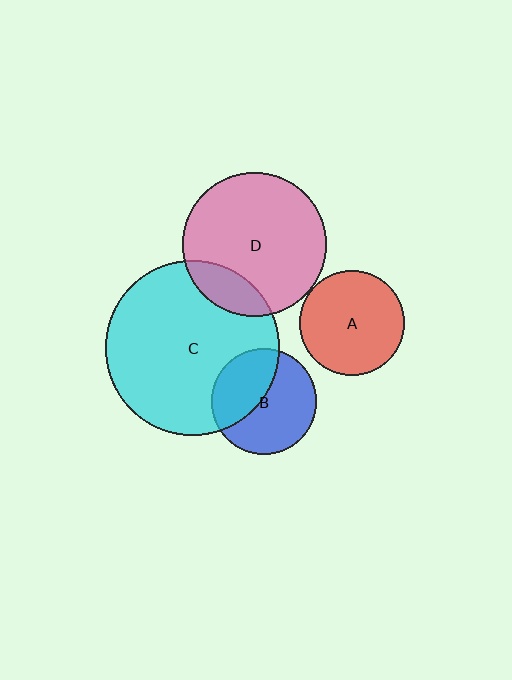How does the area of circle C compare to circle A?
Approximately 2.7 times.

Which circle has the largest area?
Circle C (cyan).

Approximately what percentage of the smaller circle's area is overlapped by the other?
Approximately 15%.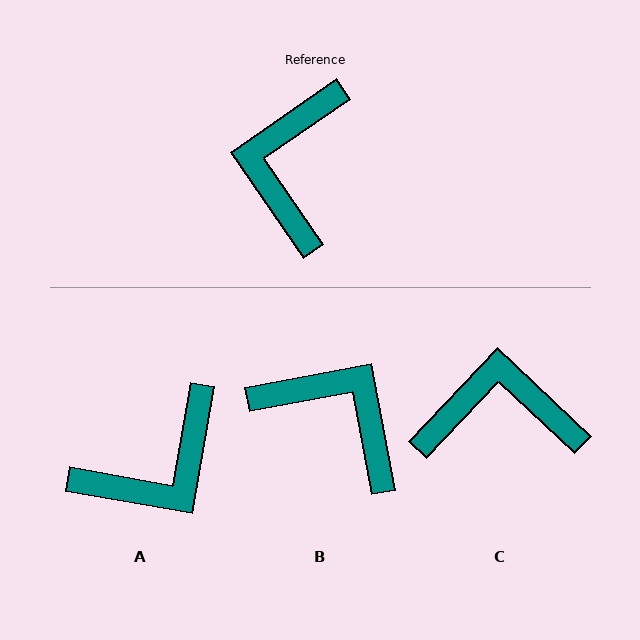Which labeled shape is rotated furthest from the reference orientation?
A, about 135 degrees away.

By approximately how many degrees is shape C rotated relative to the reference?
Approximately 78 degrees clockwise.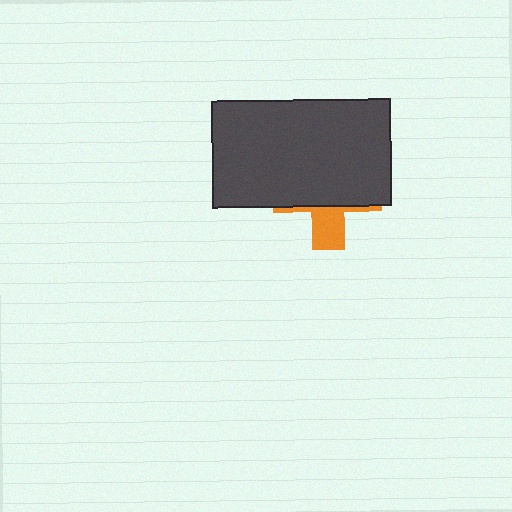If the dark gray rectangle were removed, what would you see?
You would see the complete orange cross.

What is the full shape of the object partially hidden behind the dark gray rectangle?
The partially hidden object is an orange cross.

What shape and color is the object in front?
The object in front is a dark gray rectangle.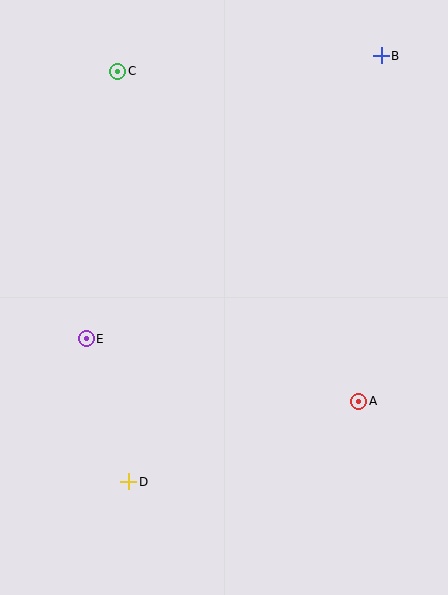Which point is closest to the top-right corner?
Point B is closest to the top-right corner.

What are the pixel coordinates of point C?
Point C is at (118, 71).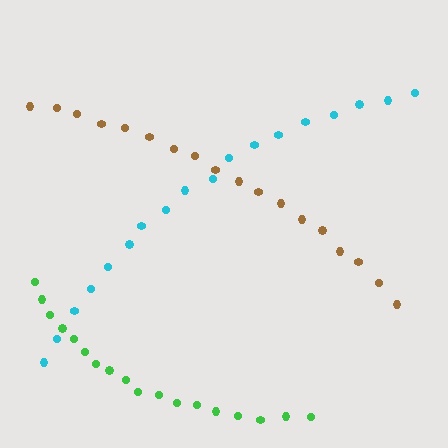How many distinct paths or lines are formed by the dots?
There are 3 distinct paths.